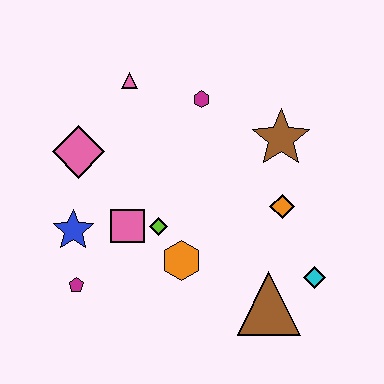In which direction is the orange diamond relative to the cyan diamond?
The orange diamond is above the cyan diamond.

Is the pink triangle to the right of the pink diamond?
Yes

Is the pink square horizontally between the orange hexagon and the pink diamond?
Yes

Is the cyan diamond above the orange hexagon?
No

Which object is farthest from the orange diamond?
The magenta pentagon is farthest from the orange diamond.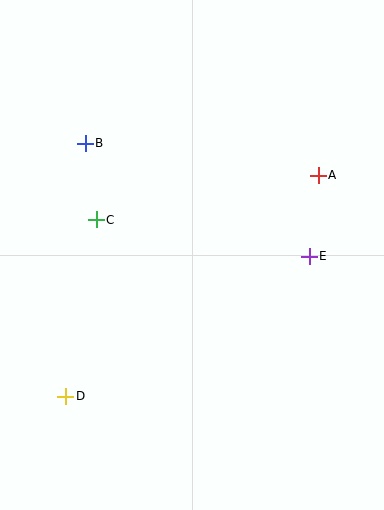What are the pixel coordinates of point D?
Point D is at (66, 396).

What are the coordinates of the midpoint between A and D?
The midpoint between A and D is at (192, 286).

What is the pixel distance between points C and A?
The distance between C and A is 227 pixels.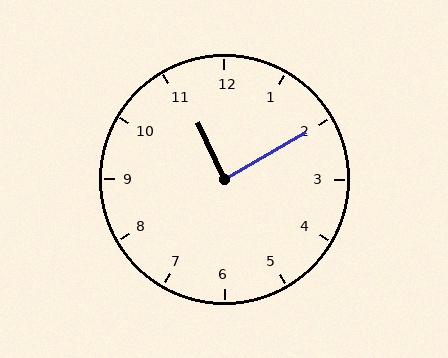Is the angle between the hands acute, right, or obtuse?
It is right.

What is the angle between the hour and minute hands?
Approximately 85 degrees.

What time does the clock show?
11:10.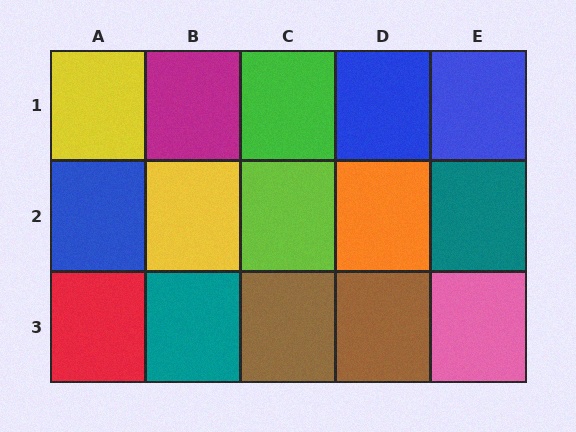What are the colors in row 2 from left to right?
Blue, yellow, lime, orange, teal.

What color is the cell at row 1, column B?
Magenta.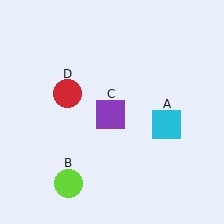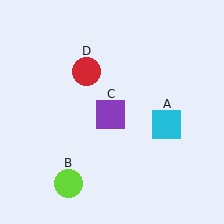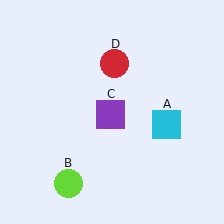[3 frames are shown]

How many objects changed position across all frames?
1 object changed position: red circle (object D).